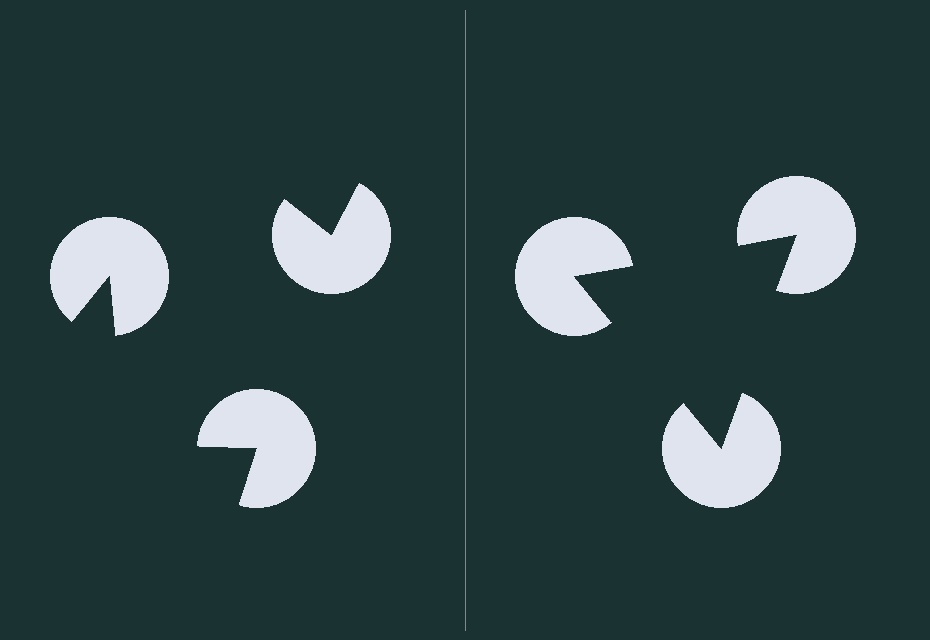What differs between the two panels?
The pac-man discs are positioned identically on both sides; only the wedge orientations differ. On the right they align to a triangle; on the left they are misaligned.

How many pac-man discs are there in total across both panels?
6 — 3 on each side.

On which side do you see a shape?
An illusory triangle appears on the right side. On the left side the wedge cuts are rotated, so no coherent shape forms.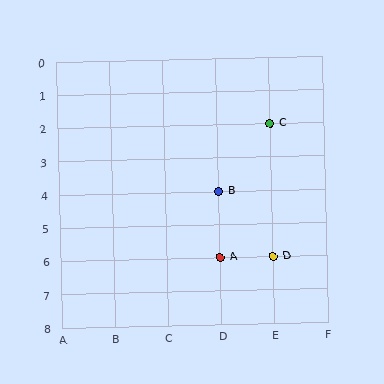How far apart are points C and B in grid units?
Points C and B are 1 column and 2 rows apart (about 2.2 grid units diagonally).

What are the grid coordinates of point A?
Point A is at grid coordinates (D, 6).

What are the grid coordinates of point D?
Point D is at grid coordinates (E, 6).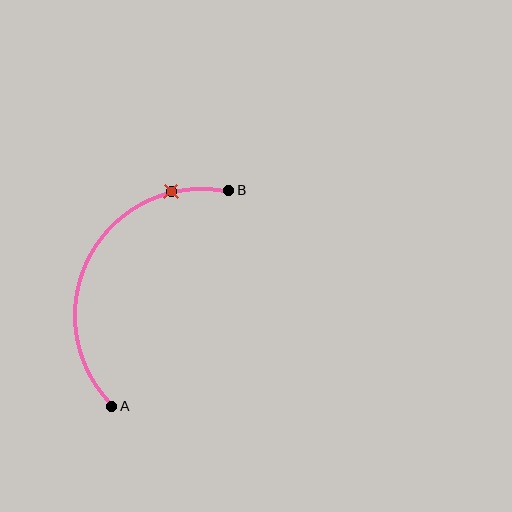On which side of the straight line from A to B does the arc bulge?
The arc bulges to the left of the straight line connecting A and B.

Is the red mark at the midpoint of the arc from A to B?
No. The red mark lies on the arc but is closer to endpoint B. The arc midpoint would be at the point on the curve equidistant along the arc from both A and B.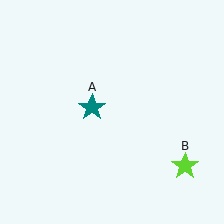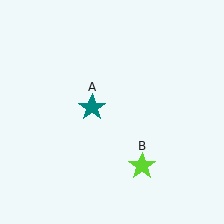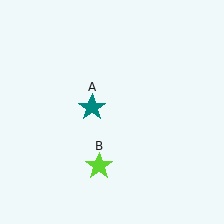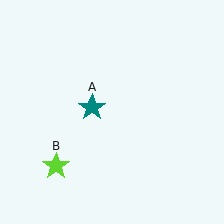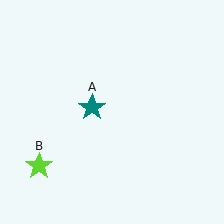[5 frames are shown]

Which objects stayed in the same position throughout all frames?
Teal star (object A) remained stationary.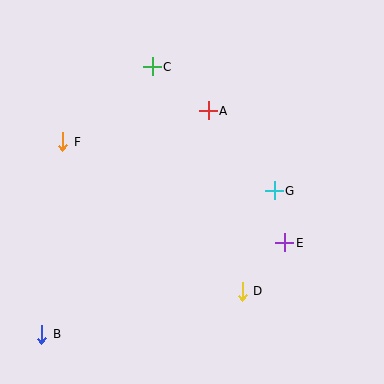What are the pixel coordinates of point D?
Point D is at (242, 291).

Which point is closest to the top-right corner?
Point A is closest to the top-right corner.